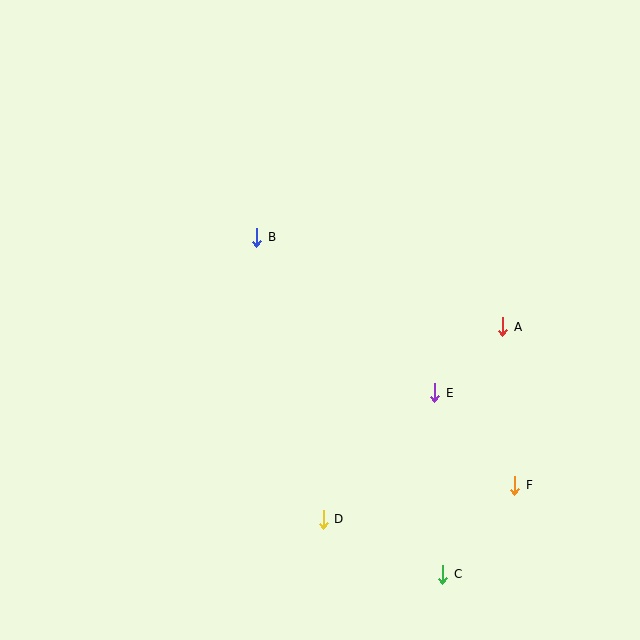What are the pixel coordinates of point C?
Point C is at (443, 574).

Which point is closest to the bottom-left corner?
Point D is closest to the bottom-left corner.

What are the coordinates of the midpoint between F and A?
The midpoint between F and A is at (509, 406).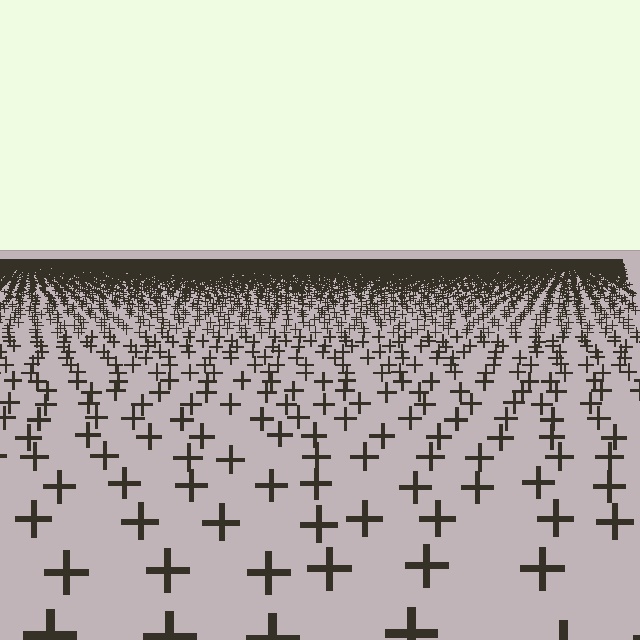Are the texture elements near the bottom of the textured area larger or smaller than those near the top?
Larger. Near the bottom, elements are closer to the viewer and appear at a bigger on-screen size.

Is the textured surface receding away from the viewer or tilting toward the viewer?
The surface is receding away from the viewer. Texture elements get smaller and denser toward the top.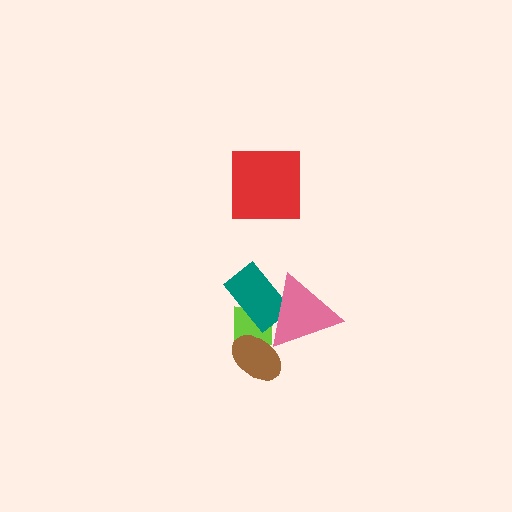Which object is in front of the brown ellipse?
The pink triangle is in front of the brown ellipse.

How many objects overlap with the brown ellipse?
2 objects overlap with the brown ellipse.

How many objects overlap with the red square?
0 objects overlap with the red square.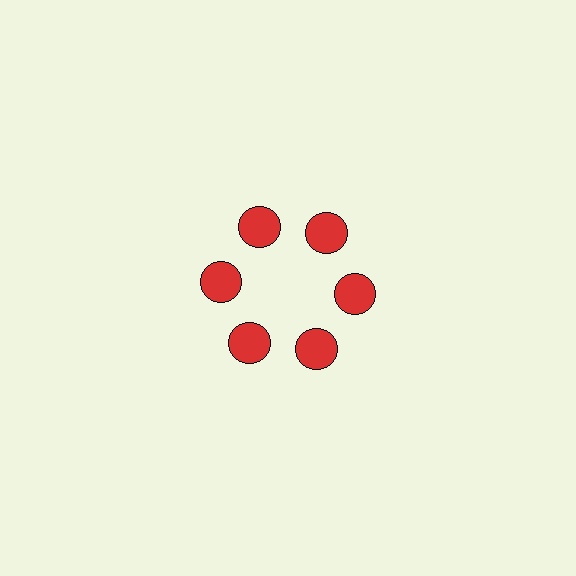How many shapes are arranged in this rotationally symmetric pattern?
There are 6 shapes, arranged in 6 groups of 1.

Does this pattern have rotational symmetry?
Yes, this pattern has 6-fold rotational symmetry. It looks the same after rotating 60 degrees around the center.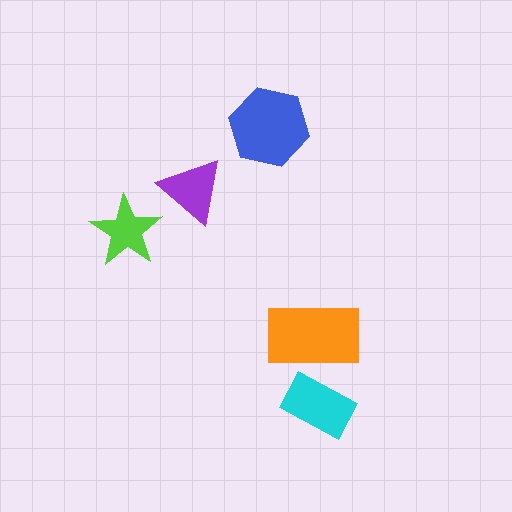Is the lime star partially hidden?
No, no other shape covers it.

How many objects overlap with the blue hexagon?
0 objects overlap with the blue hexagon.